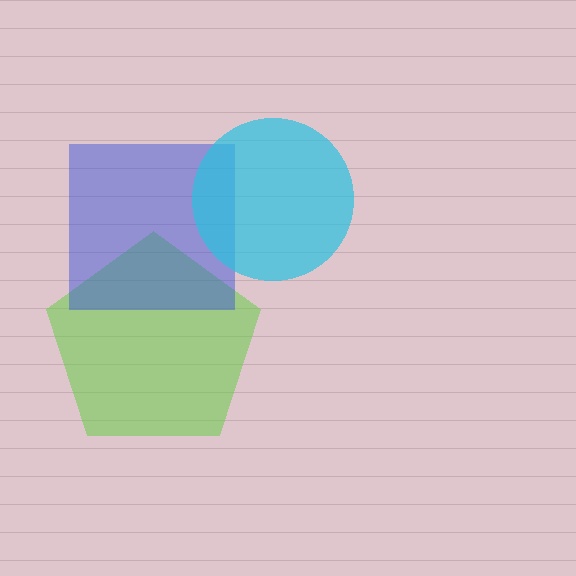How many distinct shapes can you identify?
There are 3 distinct shapes: a lime pentagon, a blue square, a cyan circle.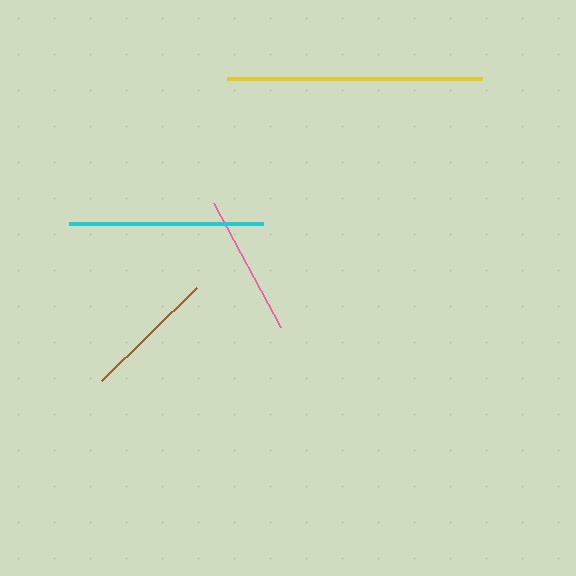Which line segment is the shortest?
The brown line is the shortest at approximately 133 pixels.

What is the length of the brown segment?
The brown segment is approximately 133 pixels long.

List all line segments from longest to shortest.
From longest to shortest: yellow, cyan, pink, brown.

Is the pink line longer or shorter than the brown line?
The pink line is longer than the brown line.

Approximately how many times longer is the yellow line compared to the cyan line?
The yellow line is approximately 1.3 times the length of the cyan line.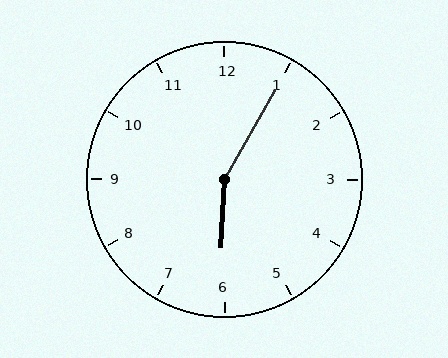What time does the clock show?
6:05.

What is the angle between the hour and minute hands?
Approximately 152 degrees.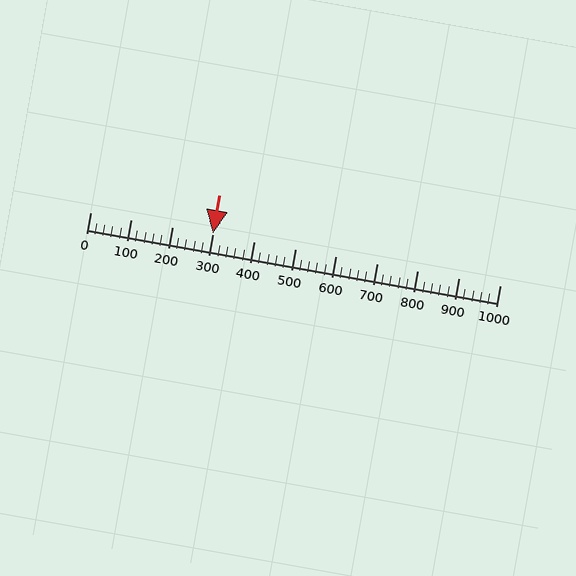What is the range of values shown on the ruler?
The ruler shows values from 0 to 1000.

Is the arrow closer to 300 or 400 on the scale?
The arrow is closer to 300.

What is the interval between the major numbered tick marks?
The major tick marks are spaced 100 units apart.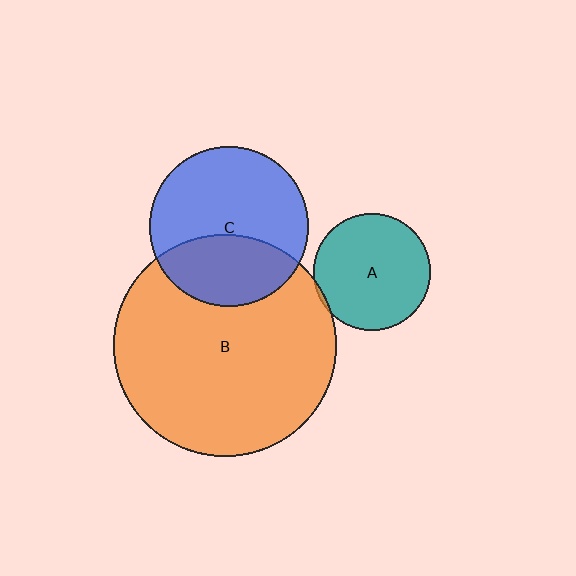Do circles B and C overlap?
Yes.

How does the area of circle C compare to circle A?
Approximately 1.9 times.